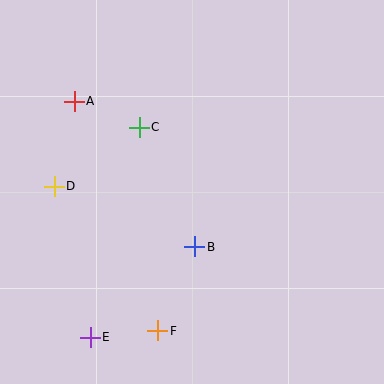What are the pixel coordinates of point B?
Point B is at (195, 247).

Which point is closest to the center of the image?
Point B at (195, 247) is closest to the center.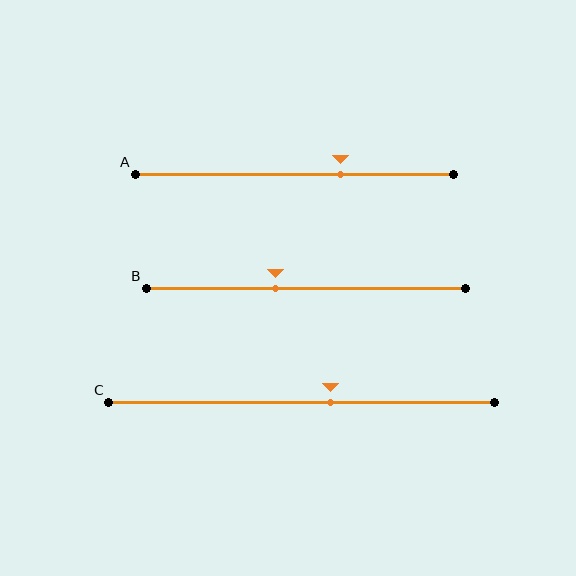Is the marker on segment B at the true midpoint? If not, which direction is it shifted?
No, the marker on segment B is shifted to the left by about 10% of the segment length.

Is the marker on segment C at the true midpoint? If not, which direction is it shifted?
No, the marker on segment C is shifted to the right by about 8% of the segment length.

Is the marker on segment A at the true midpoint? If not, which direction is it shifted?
No, the marker on segment A is shifted to the right by about 14% of the segment length.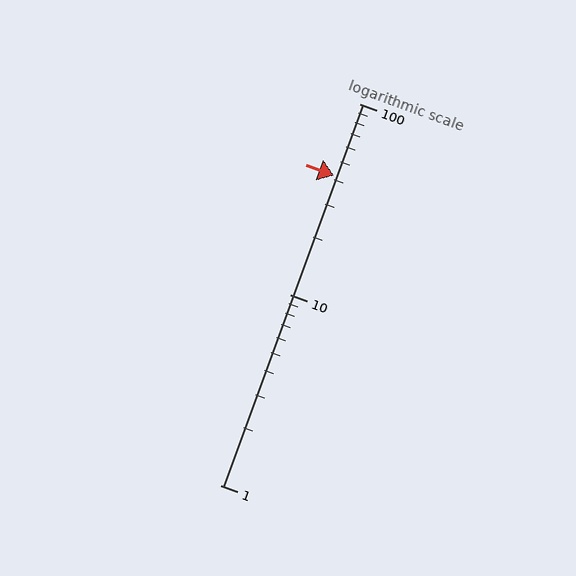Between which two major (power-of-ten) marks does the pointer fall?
The pointer is between 10 and 100.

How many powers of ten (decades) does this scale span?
The scale spans 2 decades, from 1 to 100.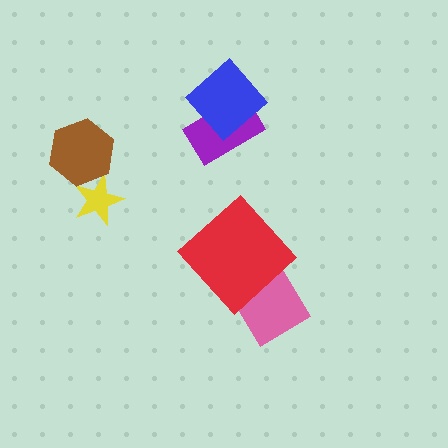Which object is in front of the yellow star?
The brown hexagon is in front of the yellow star.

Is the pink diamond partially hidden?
Yes, it is partially covered by another shape.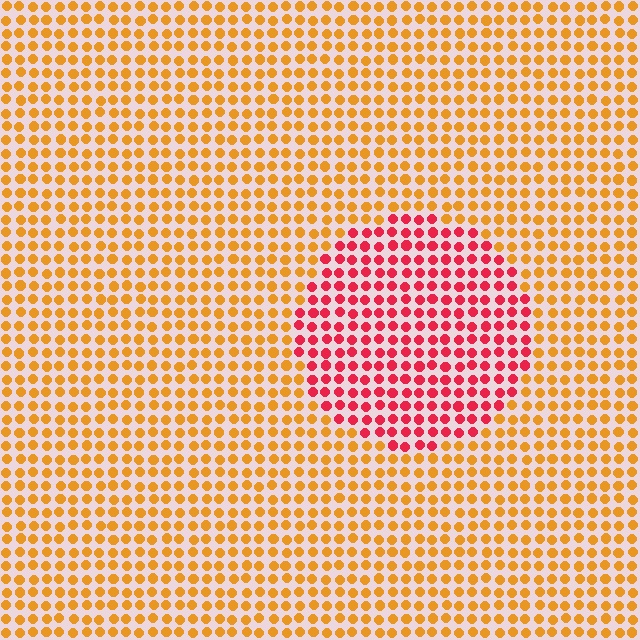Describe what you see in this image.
The image is filled with small orange elements in a uniform arrangement. A circle-shaped region is visible where the elements are tinted to a slightly different hue, forming a subtle color boundary.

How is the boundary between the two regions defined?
The boundary is defined purely by a slight shift in hue (about 47 degrees). Spacing, size, and orientation are identical on both sides.